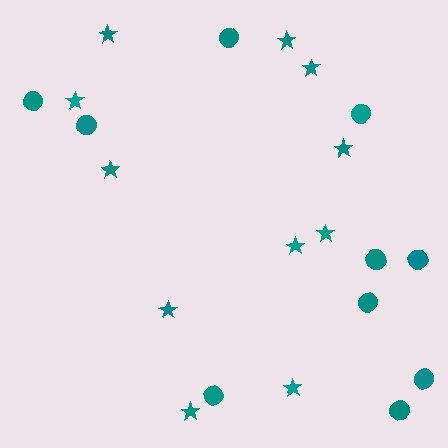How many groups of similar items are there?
There are 2 groups: one group of stars (11) and one group of circles (10).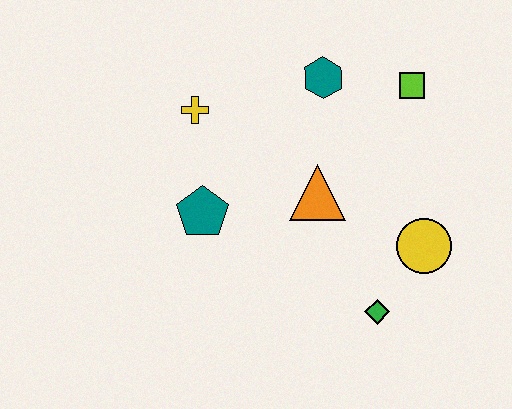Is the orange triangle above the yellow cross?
No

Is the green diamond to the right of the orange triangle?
Yes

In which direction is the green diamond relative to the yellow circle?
The green diamond is below the yellow circle.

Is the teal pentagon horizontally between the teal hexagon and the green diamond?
No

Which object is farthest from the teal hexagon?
The green diamond is farthest from the teal hexagon.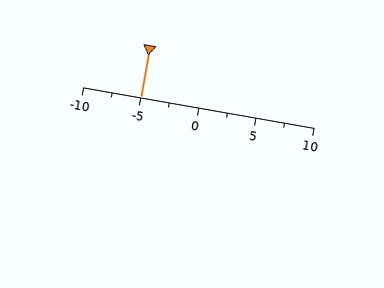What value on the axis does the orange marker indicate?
The marker indicates approximately -5.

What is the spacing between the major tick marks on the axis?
The major ticks are spaced 5 apart.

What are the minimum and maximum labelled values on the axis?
The axis runs from -10 to 10.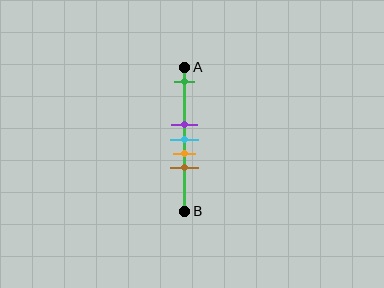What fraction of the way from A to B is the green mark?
The green mark is approximately 10% (0.1) of the way from A to B.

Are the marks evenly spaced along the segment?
No, the marks are not evenly spaced.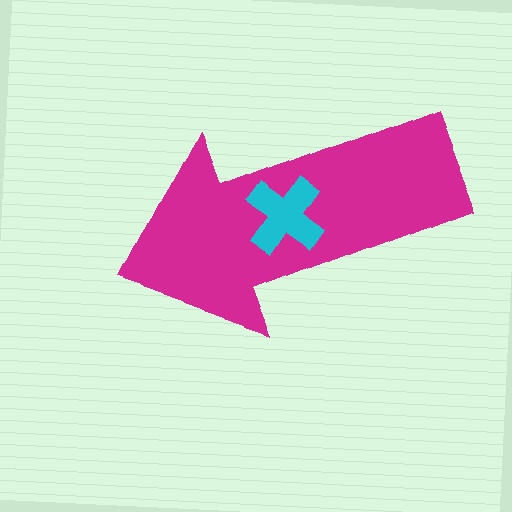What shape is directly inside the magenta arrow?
The cyan cross.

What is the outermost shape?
The magenta arrow.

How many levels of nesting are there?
2.